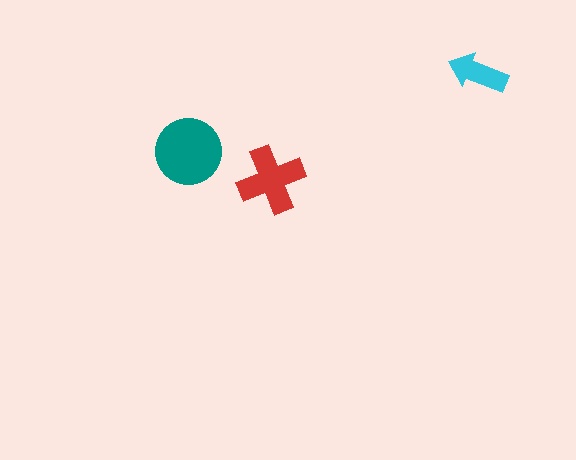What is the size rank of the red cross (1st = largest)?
2nd.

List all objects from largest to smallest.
The teal circle, the red cross, the cyan arrow.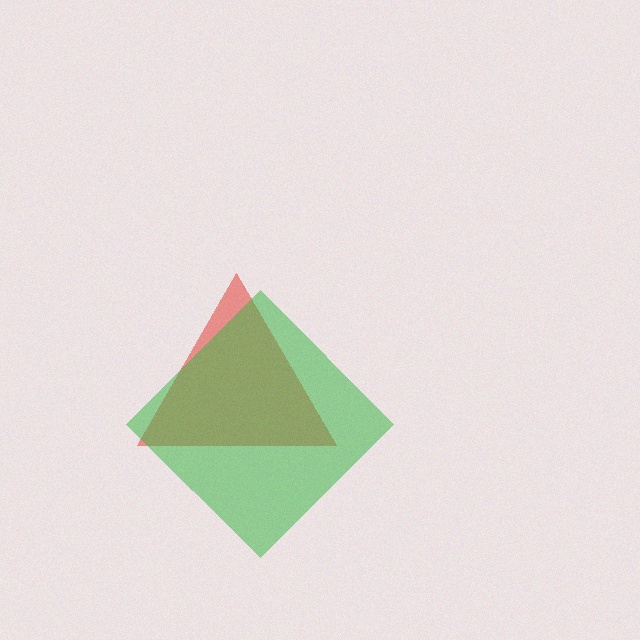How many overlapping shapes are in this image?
There are 2 overlapping shapes in the image.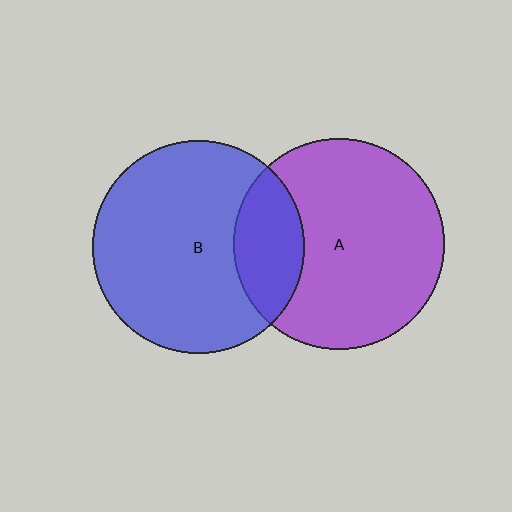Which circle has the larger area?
Circle B (blue).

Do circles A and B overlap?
Yes.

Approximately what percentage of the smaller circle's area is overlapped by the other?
Approximately 20%.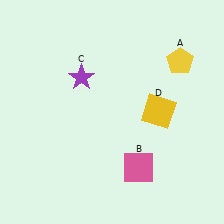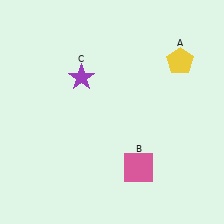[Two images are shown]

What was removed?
The yellow square (D) was removed in Image 2.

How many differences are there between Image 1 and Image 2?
There is 1 difference between the two images.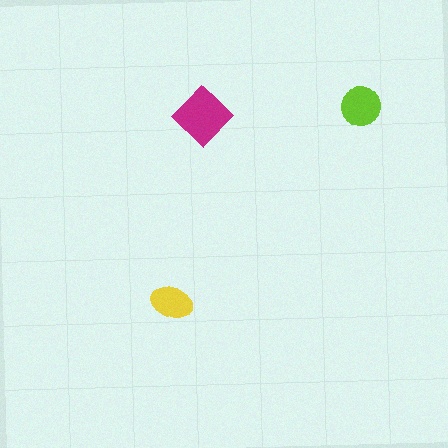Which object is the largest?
The magenta diamond.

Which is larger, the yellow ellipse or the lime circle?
The lime circle.